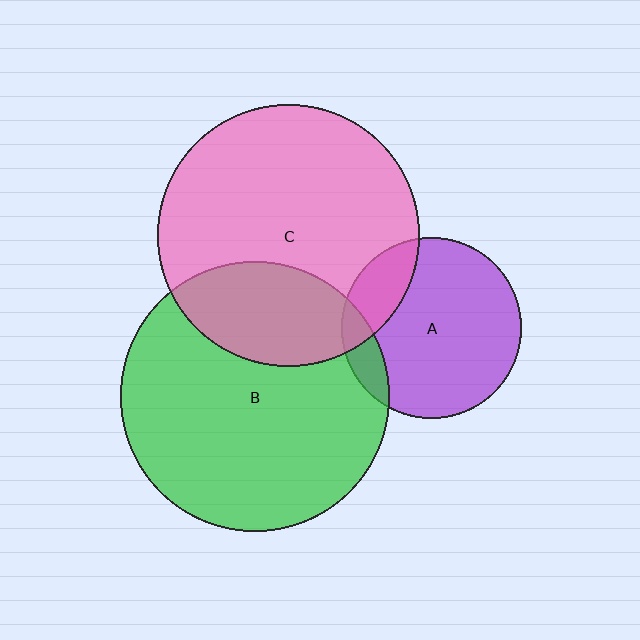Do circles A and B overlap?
Yes.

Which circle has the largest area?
Circle B (green).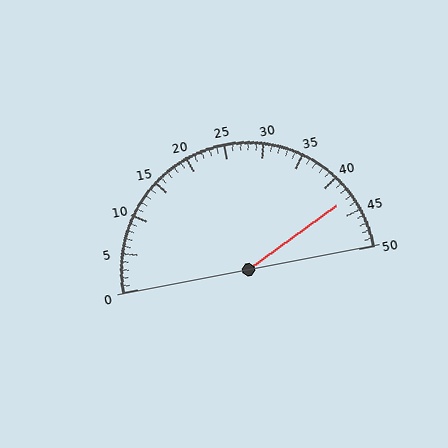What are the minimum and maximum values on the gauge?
The gauge ranges from 0 to 50.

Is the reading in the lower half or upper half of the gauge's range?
The reading is in the upper half of the range (0 to 50).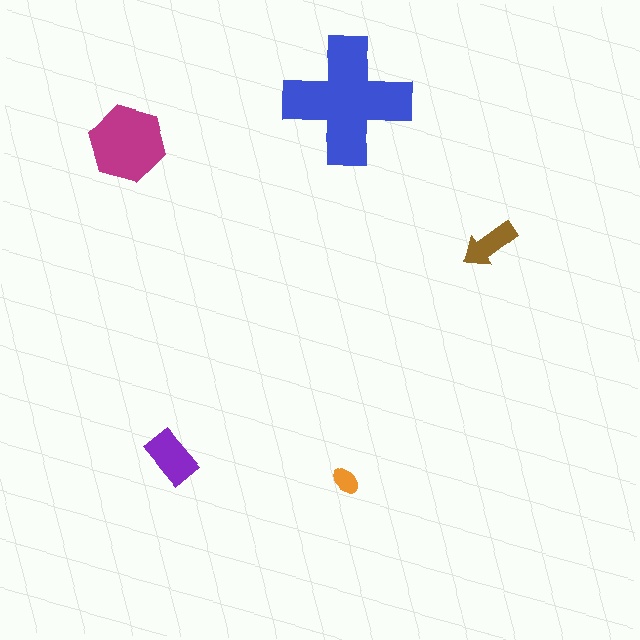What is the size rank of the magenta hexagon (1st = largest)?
2nd.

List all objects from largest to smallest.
The blue cross, the magenta hexagon, the purple rectangle, the brown arrow, the orange ellipse.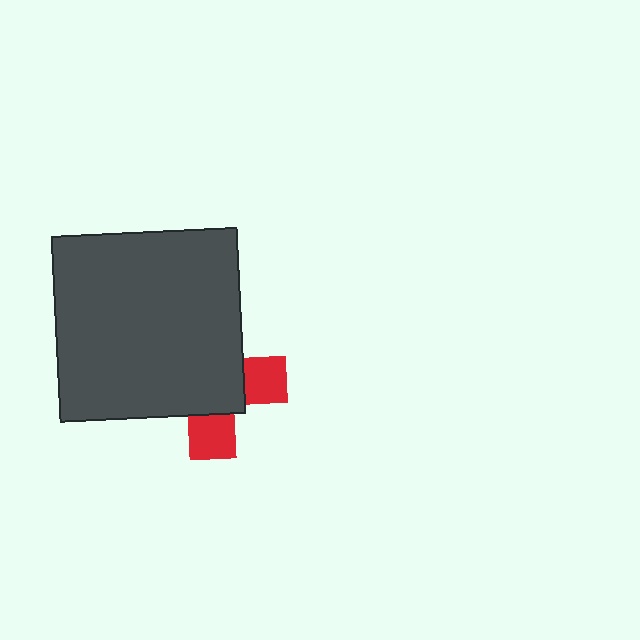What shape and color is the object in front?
The object in front is a dark gray square.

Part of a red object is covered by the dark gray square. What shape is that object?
It is a cross.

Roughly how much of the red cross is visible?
A small part of it is visible (roughly 33%).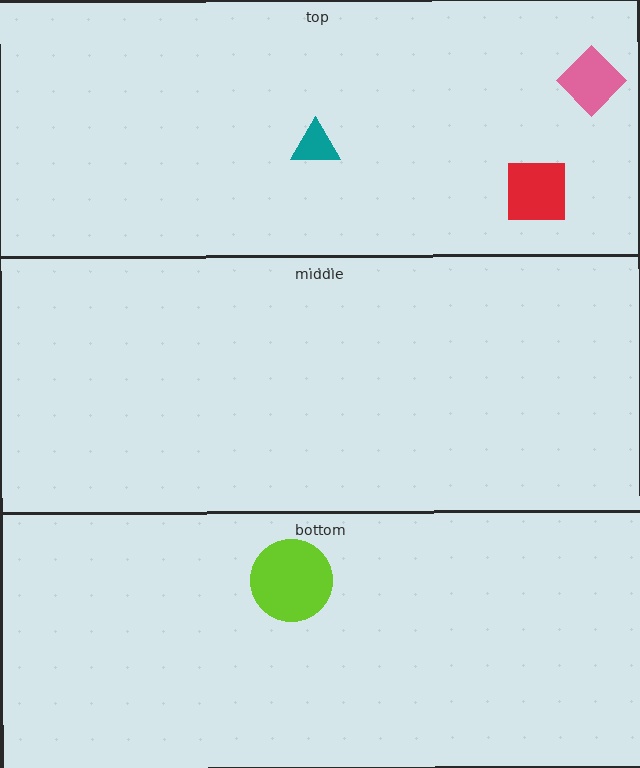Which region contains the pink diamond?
The top region.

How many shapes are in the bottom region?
1.